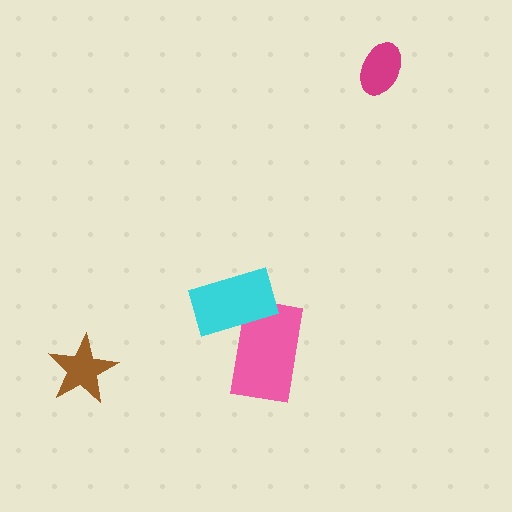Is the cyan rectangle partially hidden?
No, no other shape covers it.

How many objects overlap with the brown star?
0 objects overlap with the brown star.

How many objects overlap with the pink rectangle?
1 object overlaps with the pink rectangle.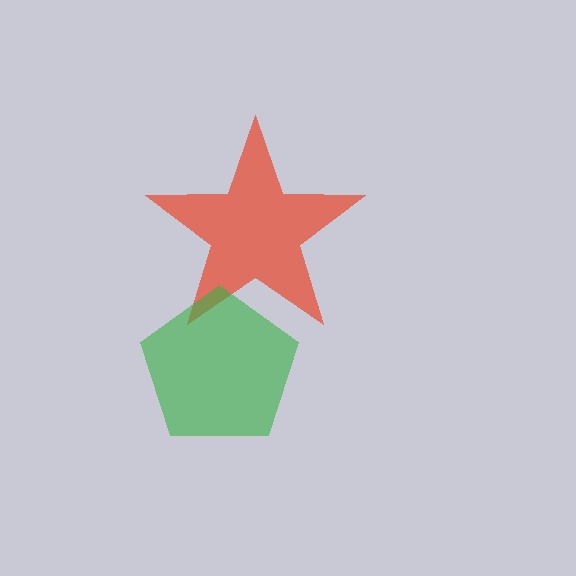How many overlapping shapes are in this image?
There are 2 overlapping shapes in the image.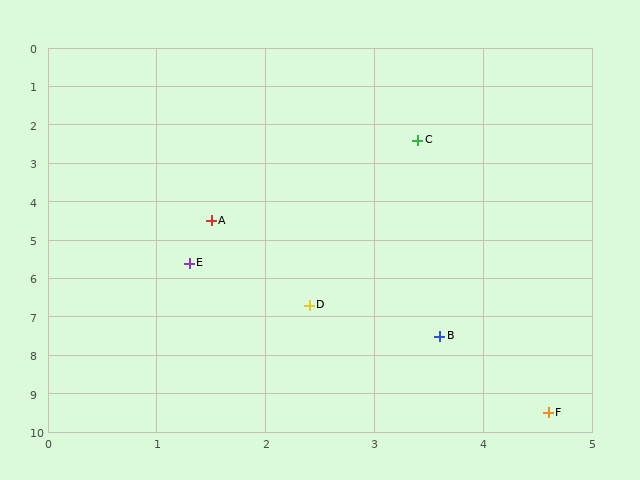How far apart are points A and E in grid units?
Points A and E are about 1.1 grid units apart.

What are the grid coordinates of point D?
Point D is at approximately (2.4, 6.7).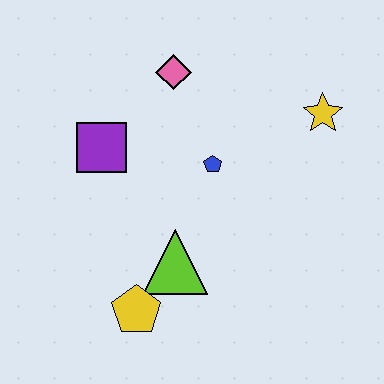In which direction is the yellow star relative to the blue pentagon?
The yellow star is to the right of the blue pentagon.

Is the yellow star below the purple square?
No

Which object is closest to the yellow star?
The blue pentagon is closest to the yellow star.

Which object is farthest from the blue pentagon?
The yellow pentagon is farthest from the blue pentagon.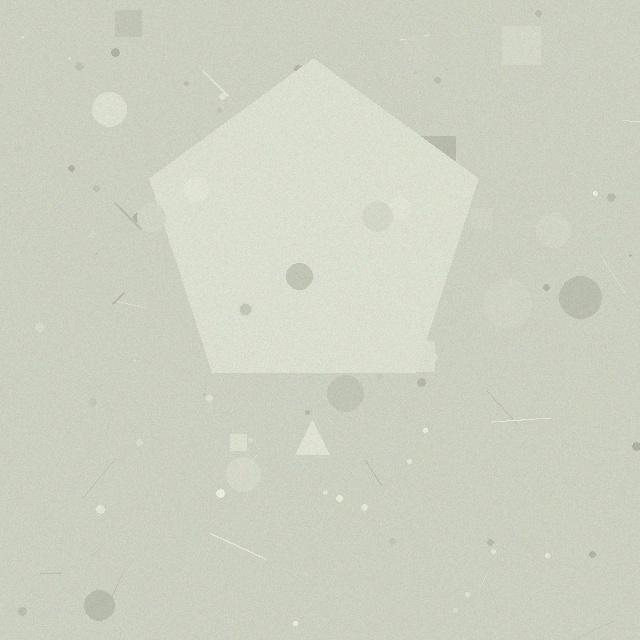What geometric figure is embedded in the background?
A pentagon is embedded in the background.